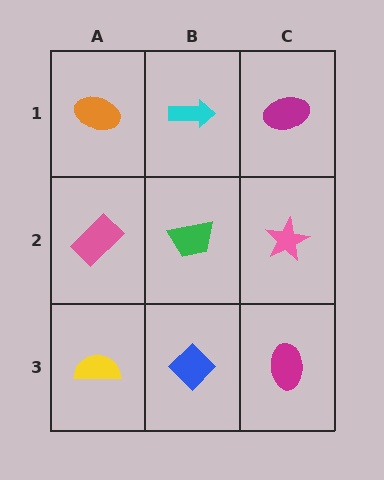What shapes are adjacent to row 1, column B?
A green trapezoid (row 2, column B), an orange ellipse (row 1, column A), a magenta ellipse (row 1, column C).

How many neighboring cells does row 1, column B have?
3.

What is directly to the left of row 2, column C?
A green trapezoid.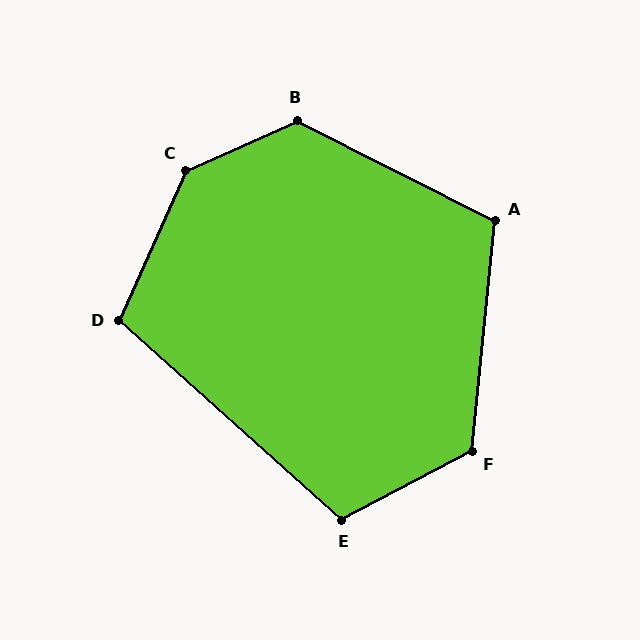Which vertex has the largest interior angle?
C, at approximately 138 degrees.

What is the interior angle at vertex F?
Approximately 123 degrees (obtuse).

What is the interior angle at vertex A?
Approximately 111 degrees (obtuse).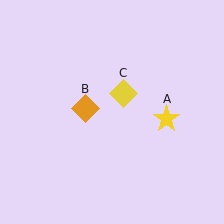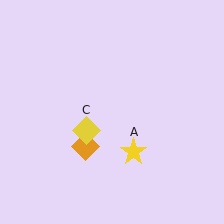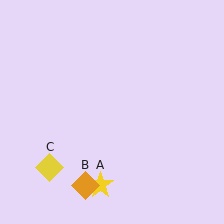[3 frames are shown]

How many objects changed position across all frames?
3 objects changed position: yellow star (object A), orange diamond (object B), yellow diamond (object C).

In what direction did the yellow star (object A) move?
The yellow star (object A) moved down and to the left.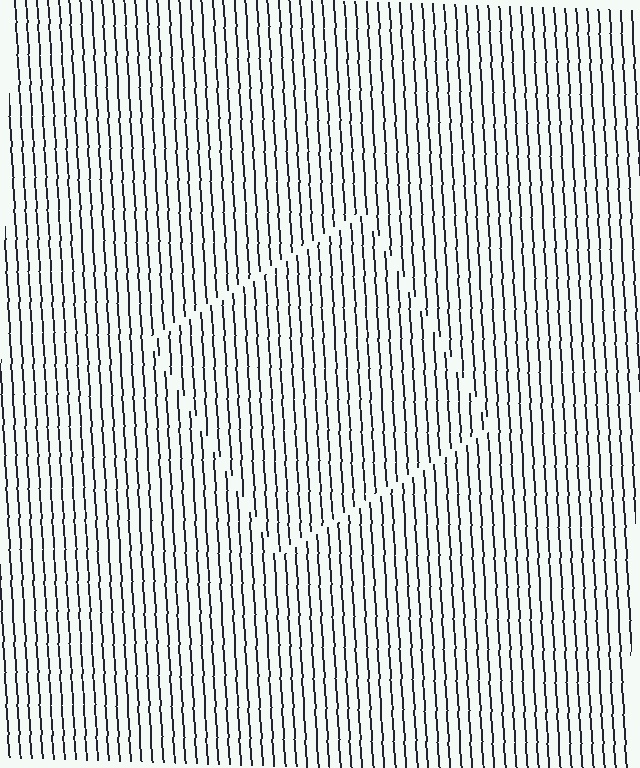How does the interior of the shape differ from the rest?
The interior of the shape contains the same grating, shifted by half a period — the contour is defined by the phase discontinuity where line-ends from the inner and outer gratings abut.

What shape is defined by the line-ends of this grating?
An illusory square. The interior of the shape contains the same grating, shifted by half a period — the contour is defined by the phase discontinuity where line-ends from the inner and outer gratings abut.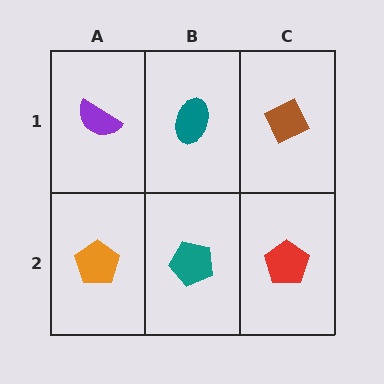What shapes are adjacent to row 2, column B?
A teal ellipse (row 1, column B), an orange pentagon (row 2, column A), a red pentagon (row 2, column C).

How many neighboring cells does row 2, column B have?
3.